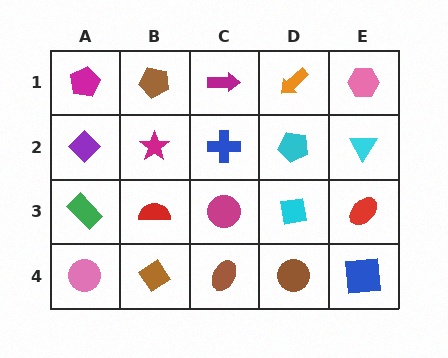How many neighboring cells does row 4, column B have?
3.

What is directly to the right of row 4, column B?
A brown ellipse.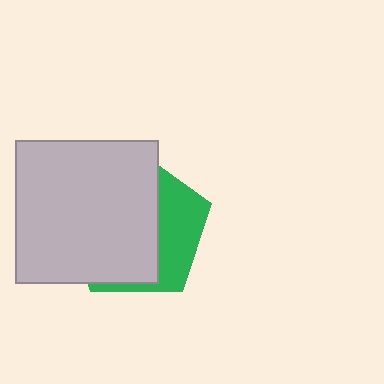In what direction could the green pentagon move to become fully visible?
The green pentagon could move right. That would shift it out from behind the light gray square entirely.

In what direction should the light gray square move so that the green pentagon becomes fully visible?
The light gray square should move left. That is the shortest direction to clear the overlap and leave the green pentagon fully visible.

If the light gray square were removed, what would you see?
You would see the complete green pentagon.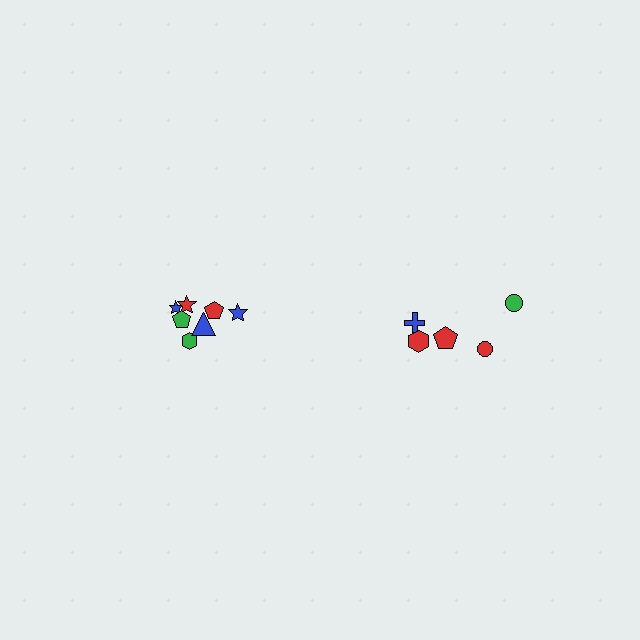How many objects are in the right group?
There are 5 objects.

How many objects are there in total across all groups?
There are 12 objects.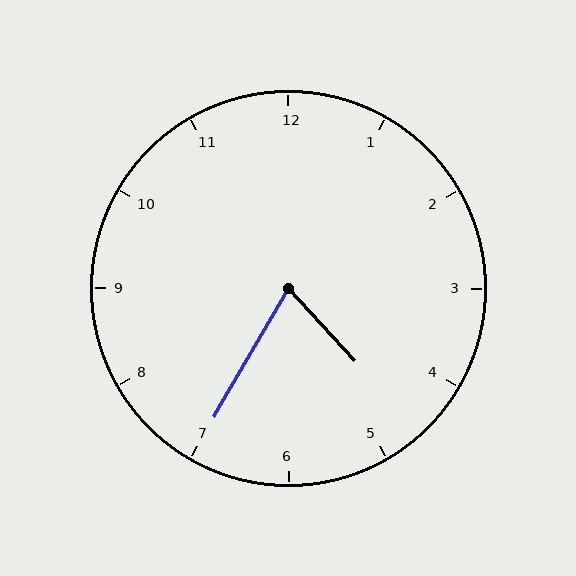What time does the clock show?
4:35.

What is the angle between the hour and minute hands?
Approximately 72 degrees.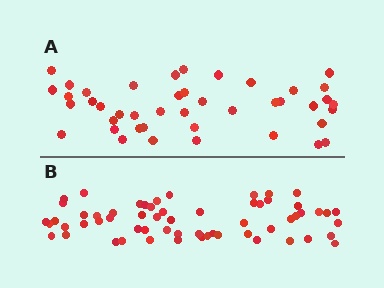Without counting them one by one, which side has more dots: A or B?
Region B (the bottom region) has more dots.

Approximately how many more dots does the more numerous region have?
Region B has approximately 15 more dots than region A.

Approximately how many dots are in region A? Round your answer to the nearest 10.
About 40 dots. (The exact count is 43, which rounds to 40.)